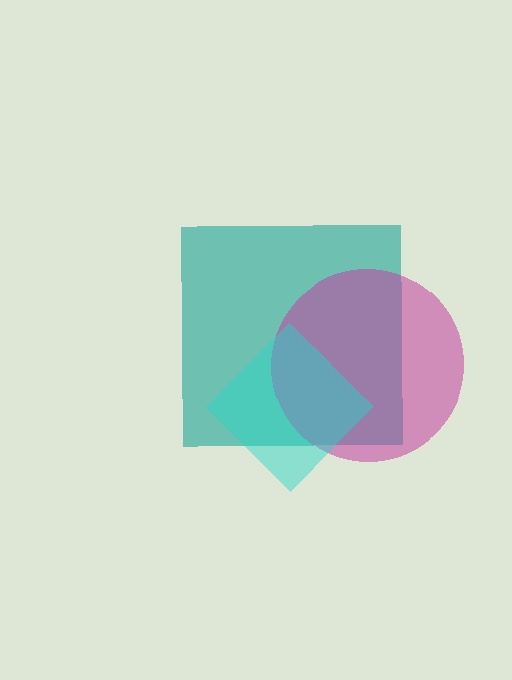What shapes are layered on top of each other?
The layered shapes are: a teal square, a magenta circle, a cyan diamond.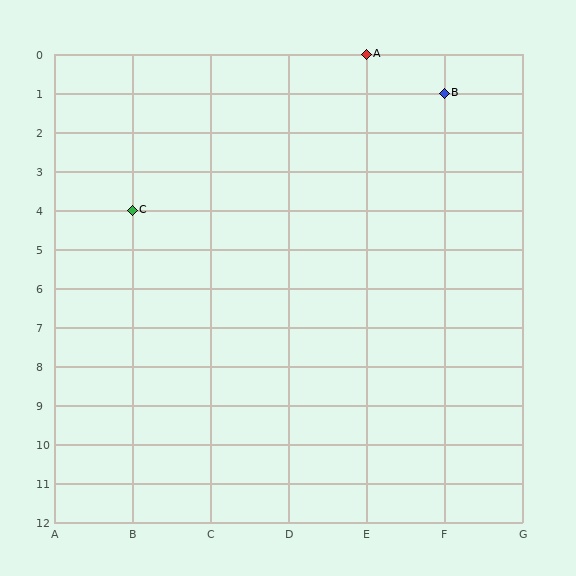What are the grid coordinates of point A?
Point A is at grid coordinates (E, 0).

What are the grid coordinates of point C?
Point C is at grid coordinates (B, 4).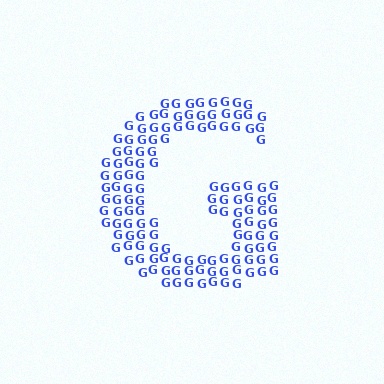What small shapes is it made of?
It is made of small letter G's.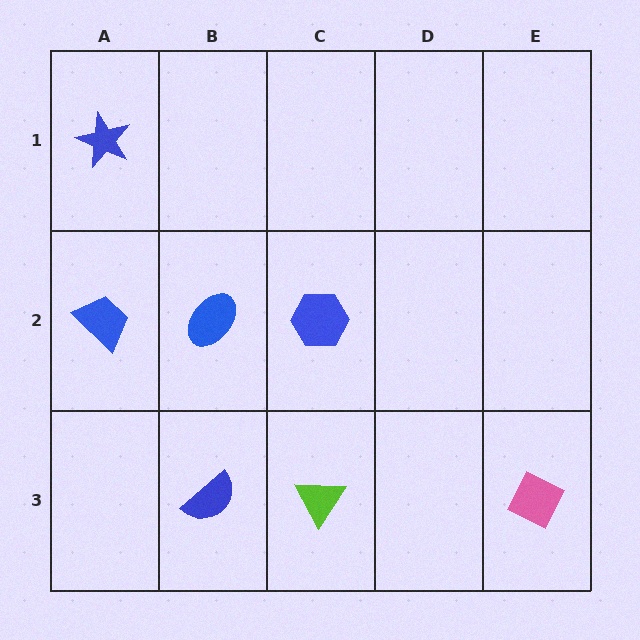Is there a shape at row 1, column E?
No, that cell is empty.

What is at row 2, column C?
A blue hexagon.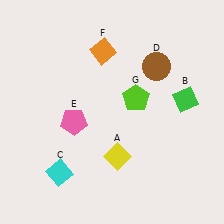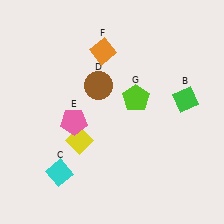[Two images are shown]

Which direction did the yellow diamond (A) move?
The yellow diamond (A) moved left.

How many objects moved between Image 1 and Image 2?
2 objects moved between the two images.